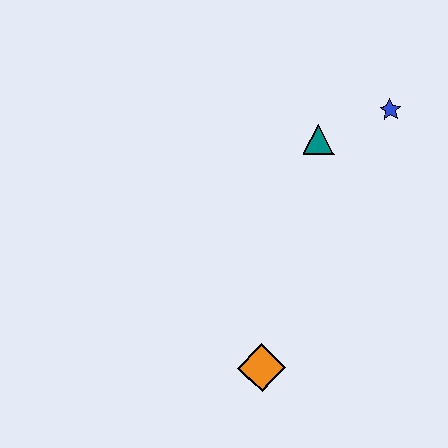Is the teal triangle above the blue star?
No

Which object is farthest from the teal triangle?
The orange diamond is farthest from the teal triangle.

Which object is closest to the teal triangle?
The blue star is closest to the teal triangle.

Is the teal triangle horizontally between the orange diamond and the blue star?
Yes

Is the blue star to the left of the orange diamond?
No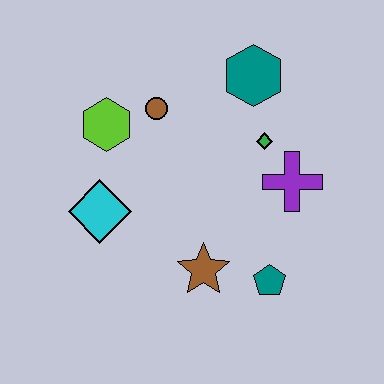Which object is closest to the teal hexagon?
The green diamond is closest to the teal hexagon.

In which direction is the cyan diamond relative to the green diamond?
The cyan diamond is to the left of the green diamond.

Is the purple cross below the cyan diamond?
No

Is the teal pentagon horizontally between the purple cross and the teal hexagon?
Yes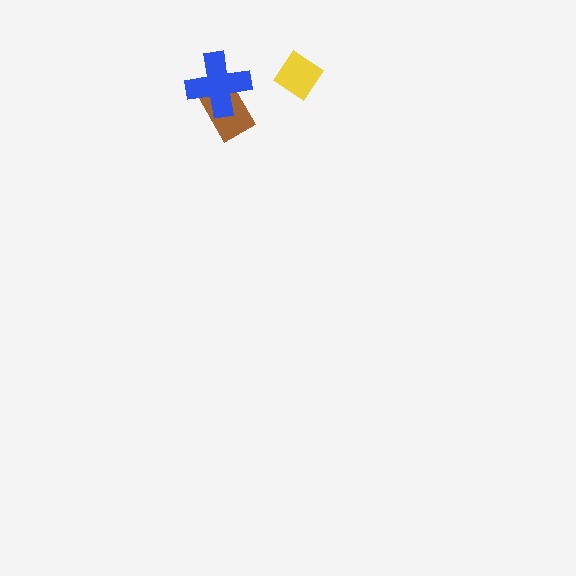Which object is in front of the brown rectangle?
The blue cross is in front of the brown rectangle.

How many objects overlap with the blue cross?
1 object overlaps with the blue cross.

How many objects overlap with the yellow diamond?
0 objects overlap with the yellow diamond.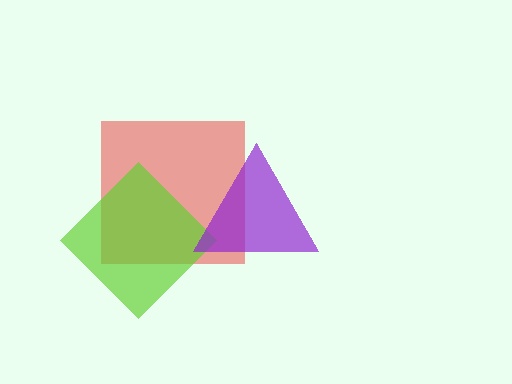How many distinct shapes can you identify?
There are 3 distinct shapes: a red square, a lime diamond, a purple triangle.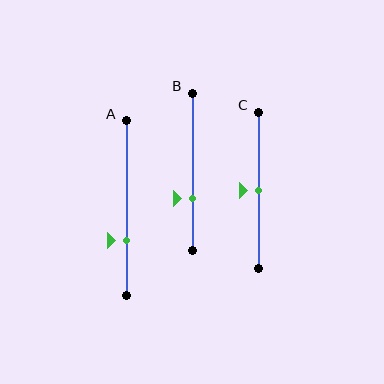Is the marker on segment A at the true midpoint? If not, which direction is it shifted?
No, the marker on segment A is shifted downward by about 18% of the segment length.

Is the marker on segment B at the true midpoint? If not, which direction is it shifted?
No, the marker on segment B is shifted downward by about 17% of the segment length.